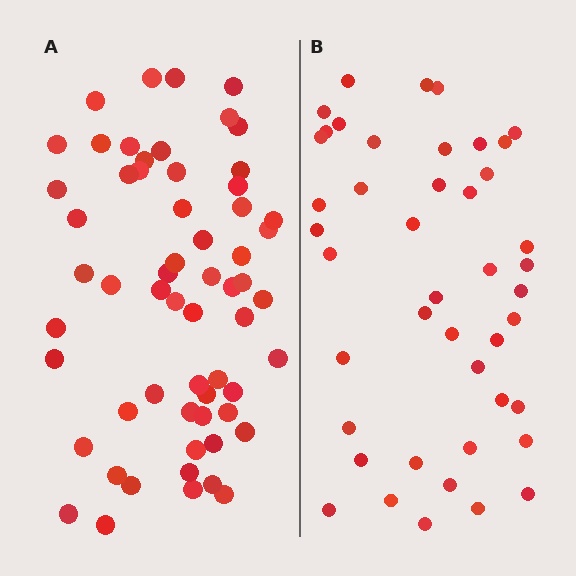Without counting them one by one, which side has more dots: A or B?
Region A (the left region) has more dots.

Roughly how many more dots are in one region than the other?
Region A has approximately 15 more dots than region B.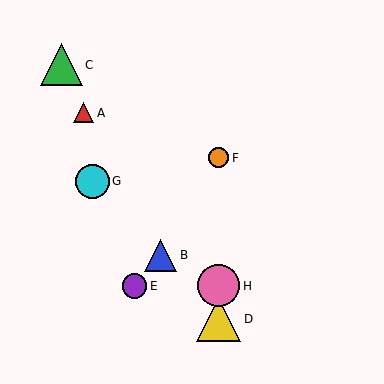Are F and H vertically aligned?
Yes, both are at x≈219.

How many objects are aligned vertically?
3 objects (D, F, H) are aligned vertically.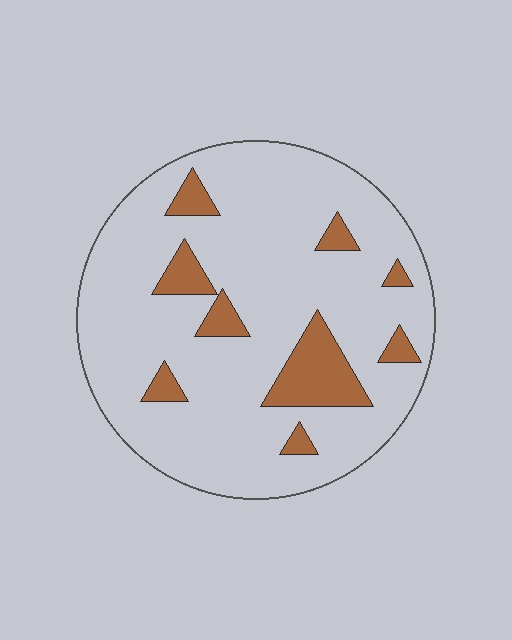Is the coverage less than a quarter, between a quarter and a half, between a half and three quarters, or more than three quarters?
Less than a quarter.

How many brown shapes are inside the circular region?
9.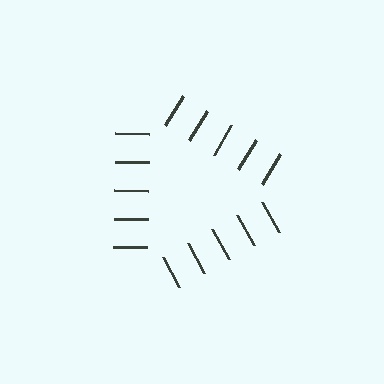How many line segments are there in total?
15 — 5 along each of the 3 edges.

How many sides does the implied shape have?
3 sides — the line-ends trace a triangle.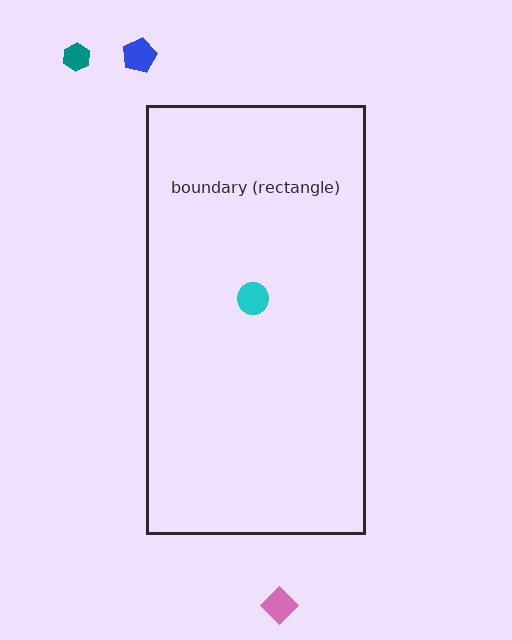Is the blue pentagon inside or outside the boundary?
Outside.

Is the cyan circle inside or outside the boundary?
Inside.